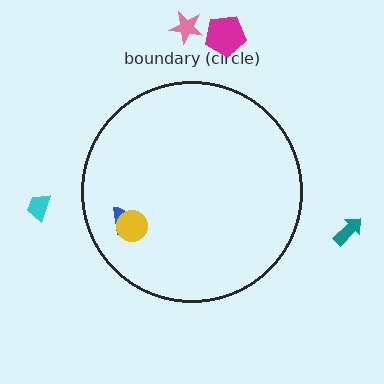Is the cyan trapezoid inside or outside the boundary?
Outside.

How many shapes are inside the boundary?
2 inside, 4 outside.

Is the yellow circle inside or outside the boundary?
Inside.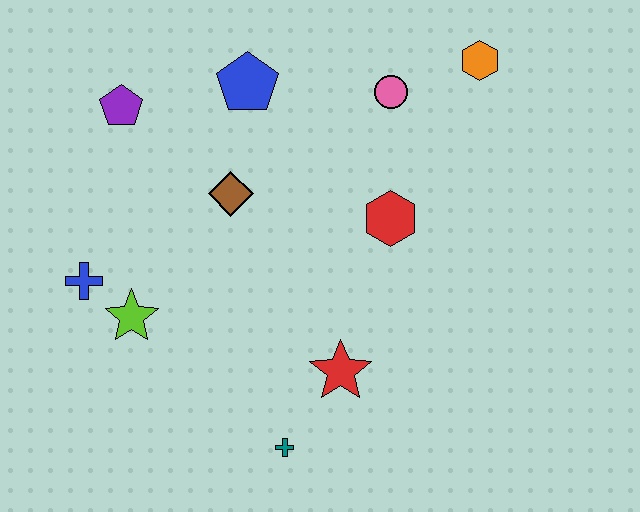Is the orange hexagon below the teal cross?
No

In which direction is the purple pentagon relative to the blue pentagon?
The purple pentagon is to the left of the blue pentagon.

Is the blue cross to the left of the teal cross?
Yes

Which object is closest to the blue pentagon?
The brown diamond is closest to the blue pentagon.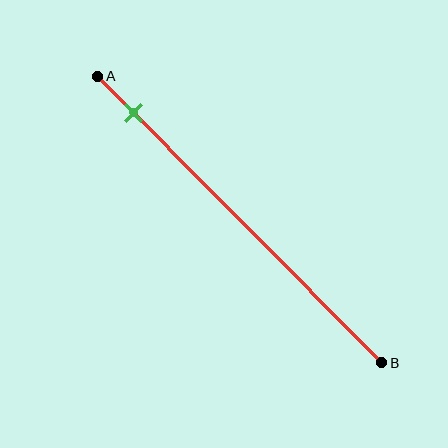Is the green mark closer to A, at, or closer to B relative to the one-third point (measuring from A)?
The green mark is closer to point A than the one-third point of segment AB.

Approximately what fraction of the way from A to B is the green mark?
The green mark is approximately 15% of the way from A to B.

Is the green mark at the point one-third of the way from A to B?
No, the mark is at about 15% from A, not at the 33% one-third point.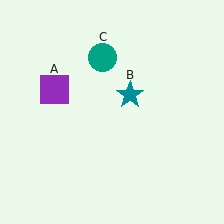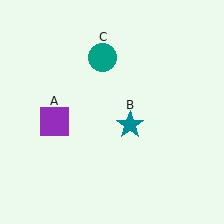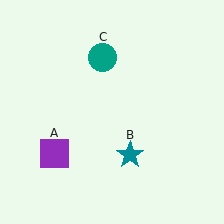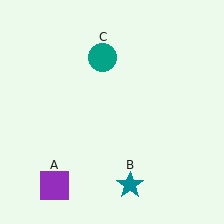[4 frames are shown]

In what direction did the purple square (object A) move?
The purple square (object A) moved down.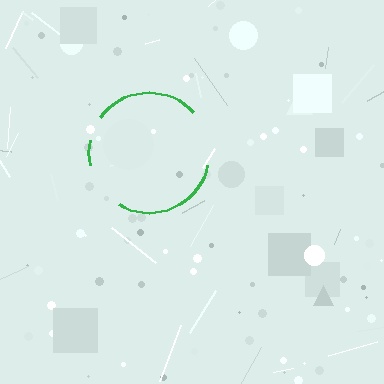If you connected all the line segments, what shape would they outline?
They would outline a circle.